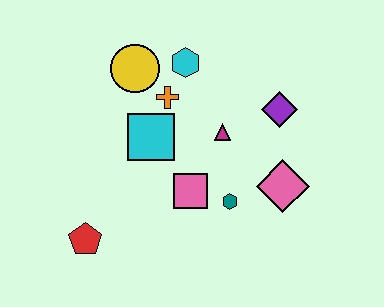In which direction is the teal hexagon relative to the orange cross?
The teal hexagon is below the orange cross.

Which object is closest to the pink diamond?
The teal hexagon is closest to the pink diamond.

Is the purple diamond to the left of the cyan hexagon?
No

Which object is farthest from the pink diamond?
The red pentagon is farthest from the pink diamond.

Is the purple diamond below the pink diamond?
No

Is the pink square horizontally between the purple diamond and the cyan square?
Yes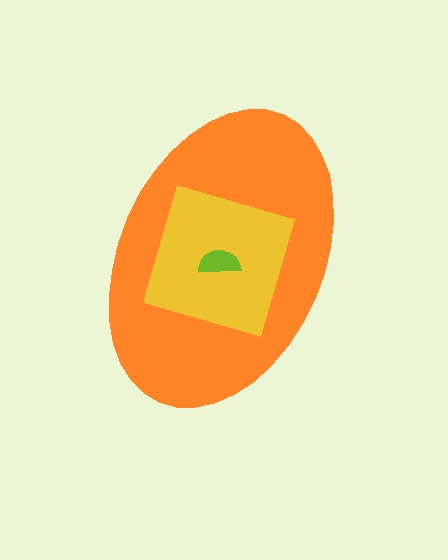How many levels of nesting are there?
3.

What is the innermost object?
The lime semicircle.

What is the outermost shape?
The orange ellipse.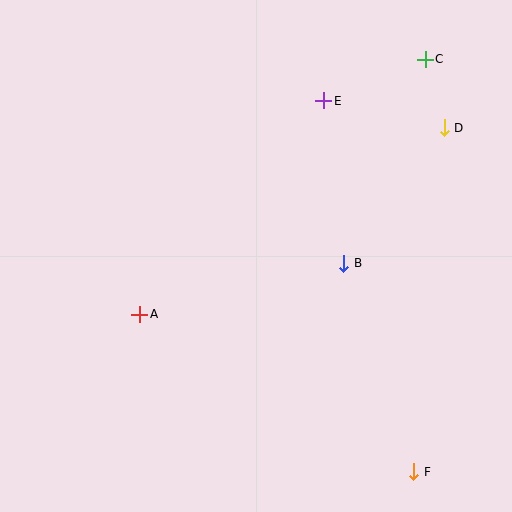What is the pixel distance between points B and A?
The distance between B and A is 211 pixels.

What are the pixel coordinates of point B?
Point B is at (344, 263).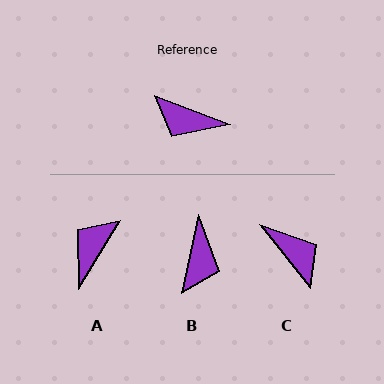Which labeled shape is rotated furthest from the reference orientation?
C, about 149 degrees away.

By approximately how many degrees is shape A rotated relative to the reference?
Approximately 101 degrees clockwise.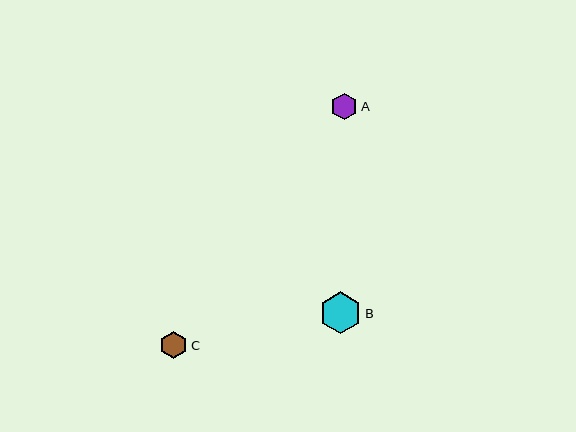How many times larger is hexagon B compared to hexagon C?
Hexagon B is approximately 1.5 times the size of hexagon C.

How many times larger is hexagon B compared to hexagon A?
Hexagon B is approximately 1.6 times the size of hexagon A.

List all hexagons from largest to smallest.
From largest to smallest: B, C, A.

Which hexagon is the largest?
Hexagon B is the largest with a size of approximately 42 pixels.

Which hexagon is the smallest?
Hexagon A is the smallest with a size of approximately 27 pixels.